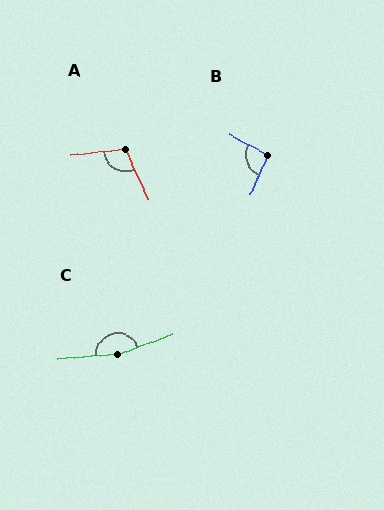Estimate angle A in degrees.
Approximately 109 degrees.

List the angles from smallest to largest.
B (95°), A (109°), C (164°).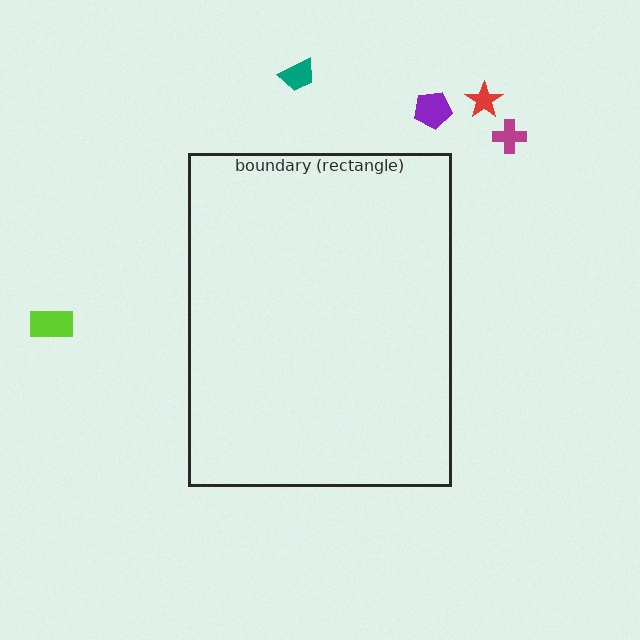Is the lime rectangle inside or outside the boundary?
Outside.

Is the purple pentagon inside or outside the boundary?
Outside.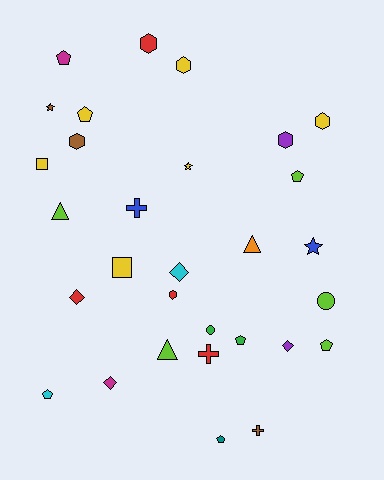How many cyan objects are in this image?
There are 2 cyan objects.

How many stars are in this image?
There are 3 stars.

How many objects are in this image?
There are 30 objects.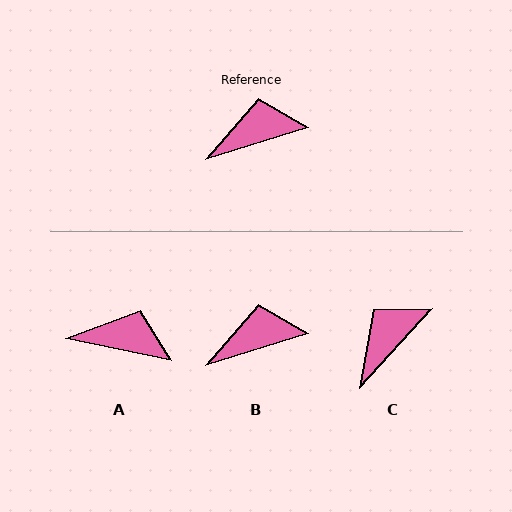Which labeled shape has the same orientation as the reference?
B.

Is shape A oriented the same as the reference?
No, it is off by about 29 degrees.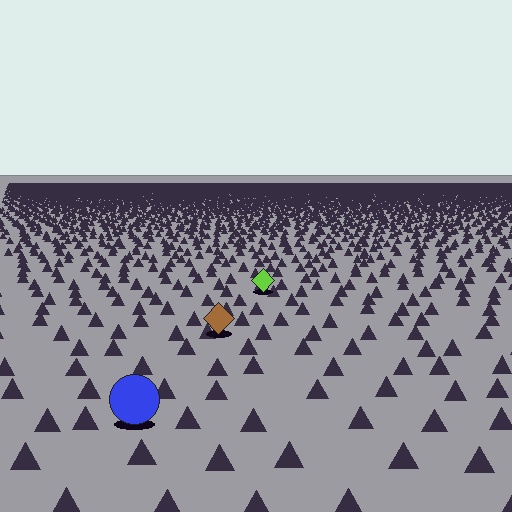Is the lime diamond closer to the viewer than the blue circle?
No. The blue circle is closer — you can tell from the texture gradient: the ground texture is coarser near it.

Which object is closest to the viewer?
The blue circle is closest. The texture marks near it are larger and more spread out.